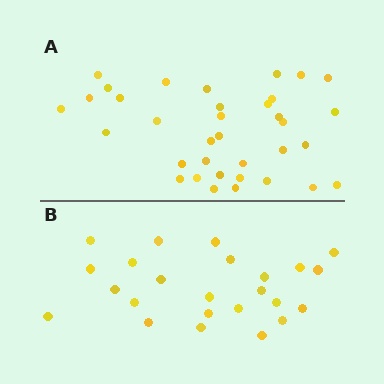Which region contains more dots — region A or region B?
Region A (the top region) has more dots.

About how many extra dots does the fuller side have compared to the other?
Region A has roughly 12 or so more dots than region B.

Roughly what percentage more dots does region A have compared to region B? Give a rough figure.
About 45% more.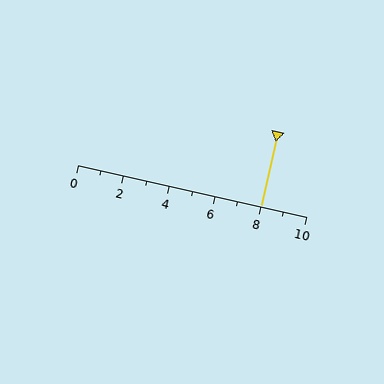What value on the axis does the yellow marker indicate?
The marker indicates approximately 8.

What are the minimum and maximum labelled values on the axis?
The axis runs from 0 to 10.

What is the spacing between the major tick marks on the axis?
The major ticks are spaced 2 apart.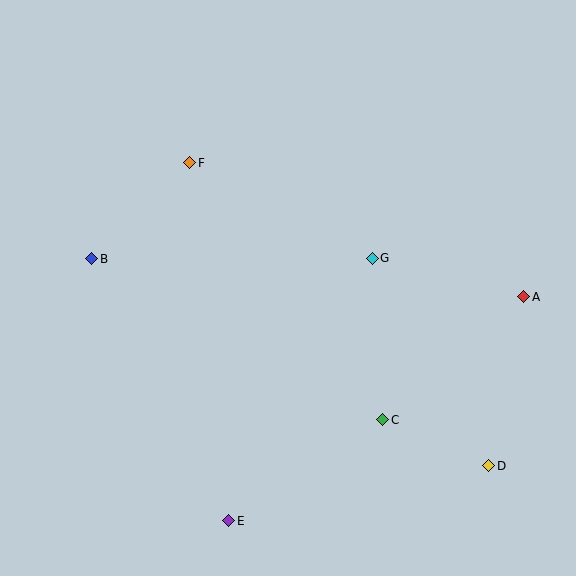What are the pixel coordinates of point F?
Point F is at (190, 163).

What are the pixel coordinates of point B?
Point B is at (92, 259).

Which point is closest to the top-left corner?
Point F is closest to the top-left corner.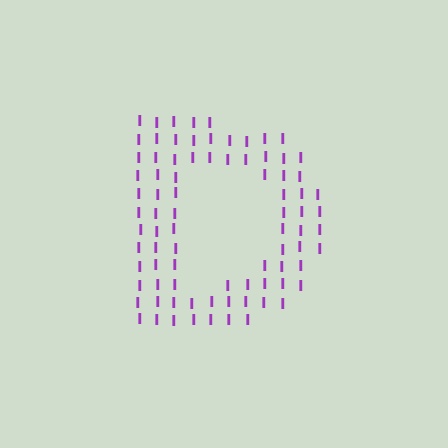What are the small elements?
The small elements are letter I's.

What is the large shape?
The large shape is the letter D.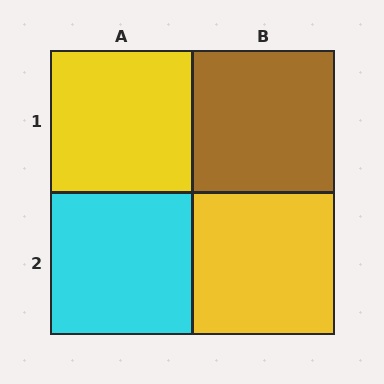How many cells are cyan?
1 cell is cyan.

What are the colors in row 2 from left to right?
Cyan, yellow.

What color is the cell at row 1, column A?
Yellow.